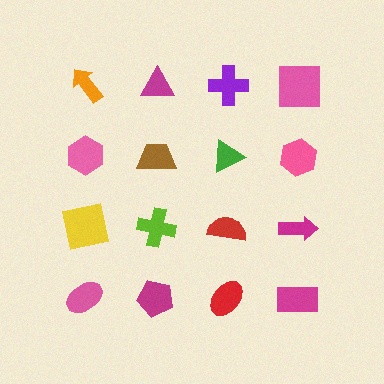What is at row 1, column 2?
A magenta triangle.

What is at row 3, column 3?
A red semicircle.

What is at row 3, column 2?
A lime cross.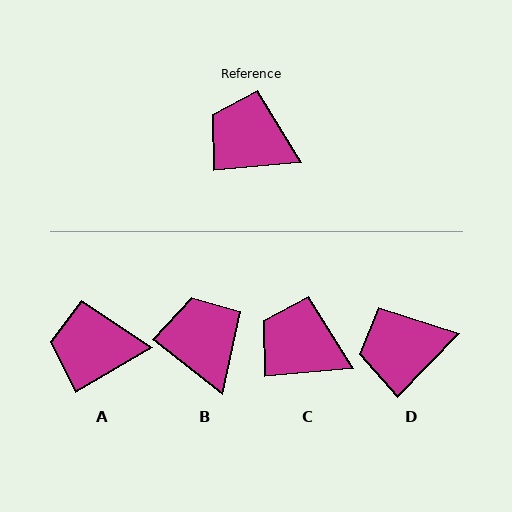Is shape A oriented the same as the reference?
No, it is off by about 25 degrees.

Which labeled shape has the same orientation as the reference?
C.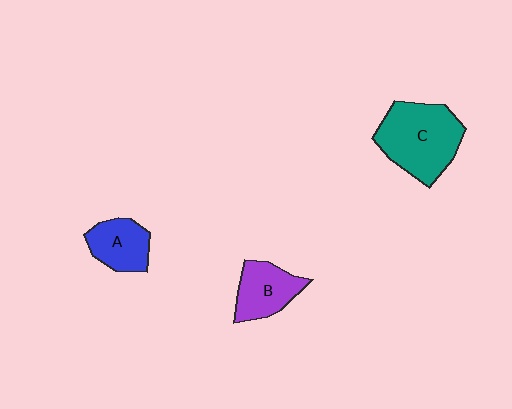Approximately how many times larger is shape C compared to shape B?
Approximately 1.7 times.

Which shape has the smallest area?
Shape A (blue).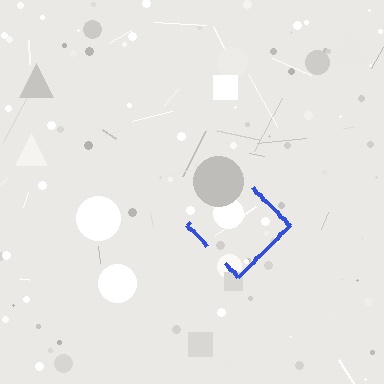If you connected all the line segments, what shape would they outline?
They would outline a diamond.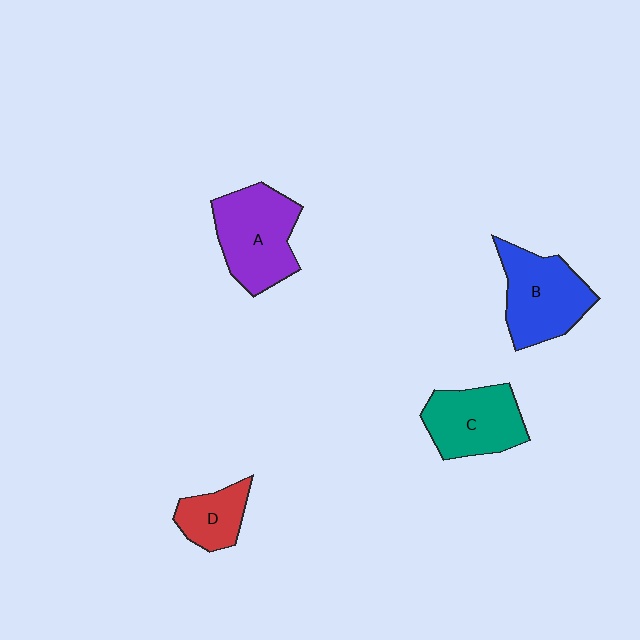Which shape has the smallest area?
Shape D (red).